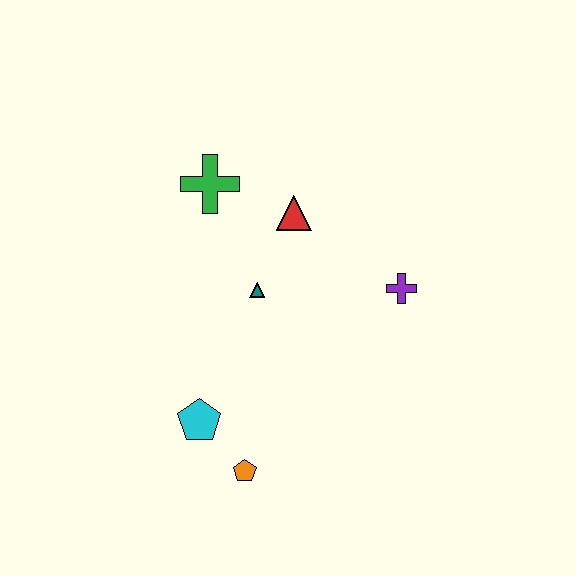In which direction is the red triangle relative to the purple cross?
The red triangle is to the left of the purple cross.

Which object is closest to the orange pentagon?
The cyan pentagon is closest to the orange pentagon.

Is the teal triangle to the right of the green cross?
Yes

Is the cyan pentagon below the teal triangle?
Yes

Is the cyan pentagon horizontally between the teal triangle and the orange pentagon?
No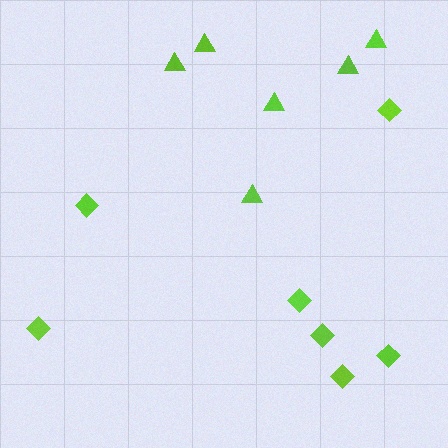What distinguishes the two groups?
There are 2 groups: one group of diamonds (7) and one group of triangles (6).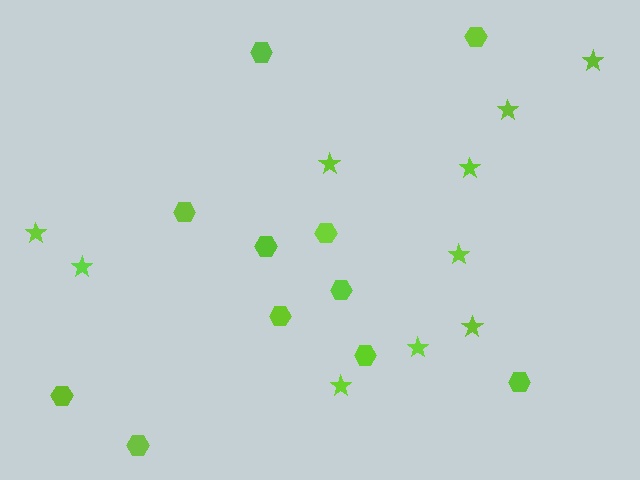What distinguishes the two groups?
There are 2 groups: one group of hexagons (11) and one group of stars (10).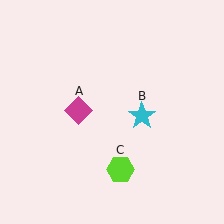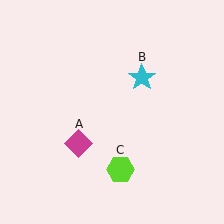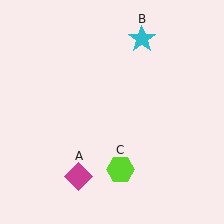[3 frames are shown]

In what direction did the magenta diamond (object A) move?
The magenta diamond (object A) moved down.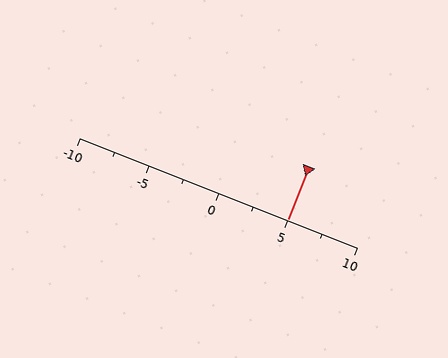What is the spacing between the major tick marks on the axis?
The major ticks are spaced 5 apart.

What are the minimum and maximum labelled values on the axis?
The axis runs from -10 to 10.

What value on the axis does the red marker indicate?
The marker indicates approximately 5.